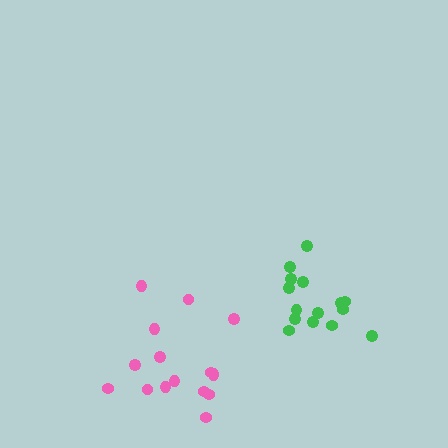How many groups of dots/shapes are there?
There are 2 groups.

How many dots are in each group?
Group 1: 15 dots, Group 2: 16 dots (31 total).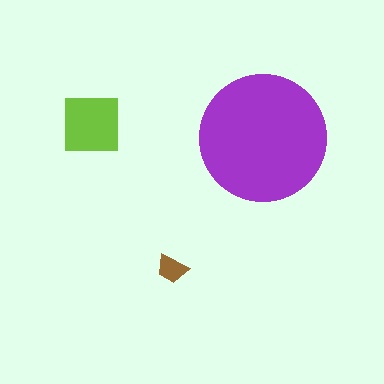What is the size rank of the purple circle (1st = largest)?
1st.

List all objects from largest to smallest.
The purple circle, the lime square, the brown trapezoid.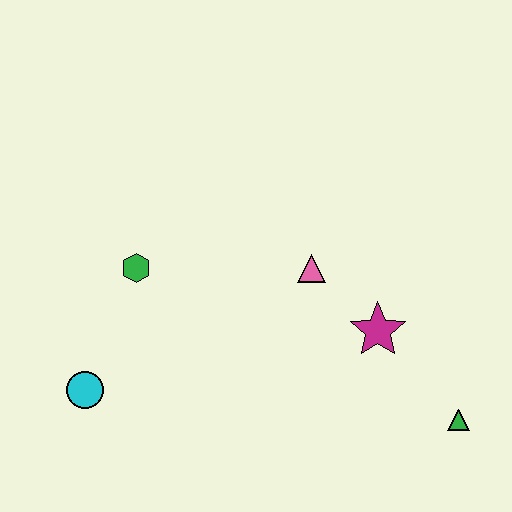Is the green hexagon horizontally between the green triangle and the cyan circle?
Yes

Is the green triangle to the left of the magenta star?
No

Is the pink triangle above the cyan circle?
Yes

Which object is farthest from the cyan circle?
The green triangle is farthest from the cyan circle.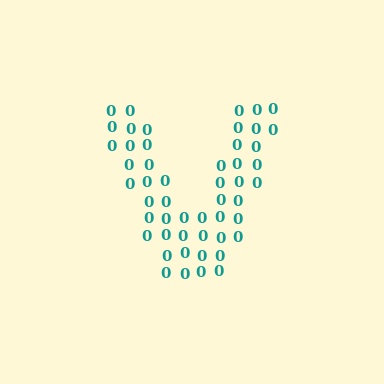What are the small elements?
The small elements are digit 0's.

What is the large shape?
The large shape is the letter V.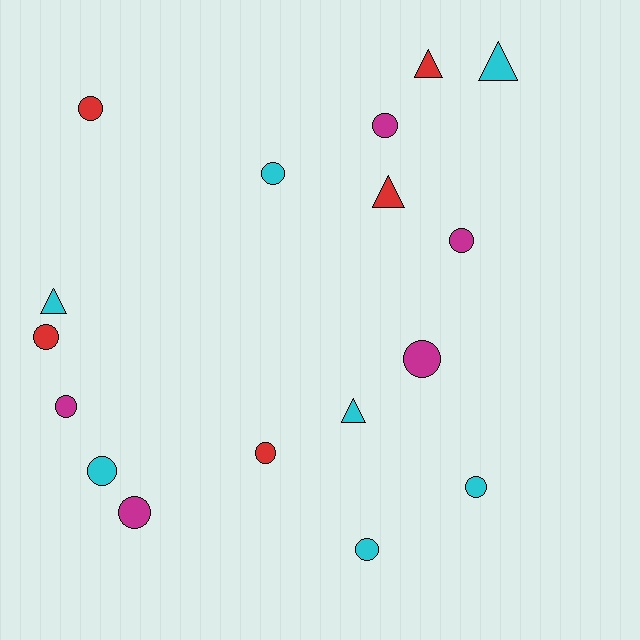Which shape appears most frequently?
Circle, with 12 objects.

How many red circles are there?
There are 3 red circles.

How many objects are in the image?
There are 17 objects.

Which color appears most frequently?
Cyan, with 7 objects.